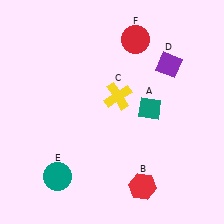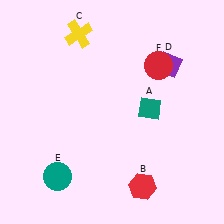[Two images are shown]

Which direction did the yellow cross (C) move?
The yellow cross (C) moved up.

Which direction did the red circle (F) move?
The red circle (F) moved down.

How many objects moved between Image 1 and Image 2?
2 objects moved between the two images.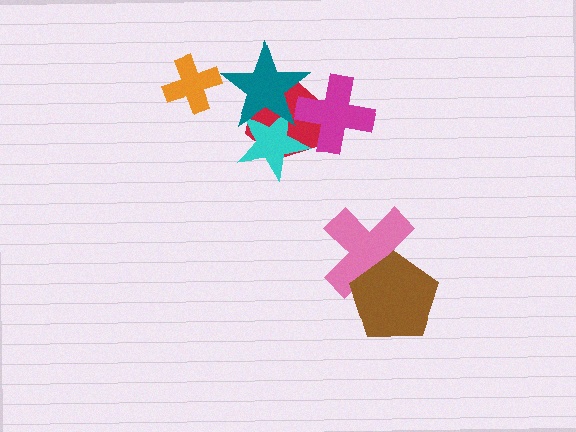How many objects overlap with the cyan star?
3 objects overlap with the cyan star.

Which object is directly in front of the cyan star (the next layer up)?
The magenta cross is directly in front of the cyan star.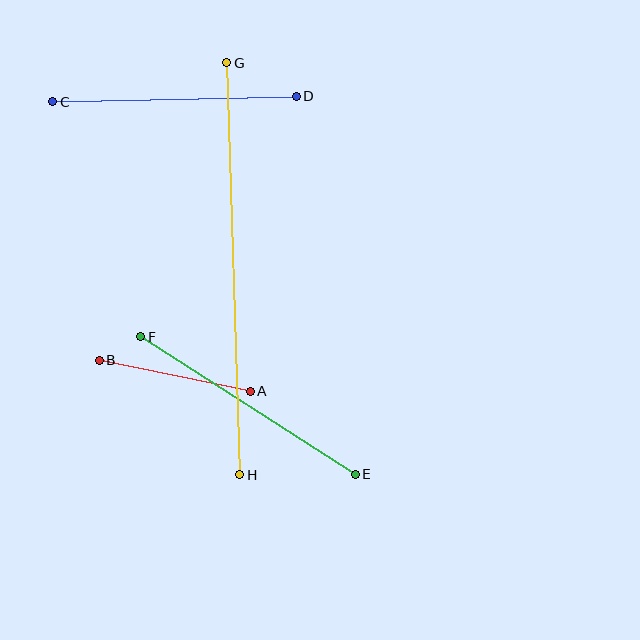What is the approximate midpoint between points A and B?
The midpoint is at approximately (175, 376) pixels.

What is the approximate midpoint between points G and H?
The midpoint is at approximately (233, 269) pixels.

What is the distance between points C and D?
The distance is approximately 244 pixels.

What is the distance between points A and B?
The distance is approximately 154 pixels.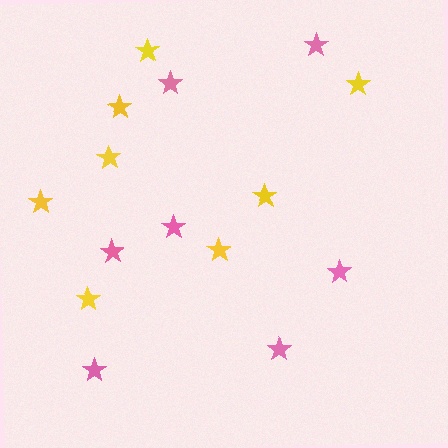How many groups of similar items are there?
There are 2 groups: one group of yellow stars (8) and one group of pink stars (7).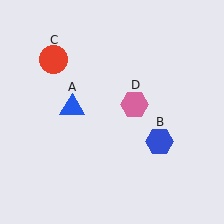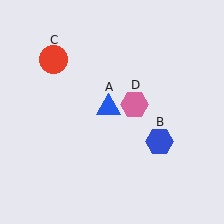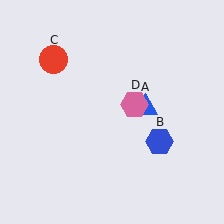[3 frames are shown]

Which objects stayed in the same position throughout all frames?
Blue hexagon (object B) and red circle (object C) and pink hexagon (object D) remained stationary.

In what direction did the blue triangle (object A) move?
The blue triangle (object A) moved right.